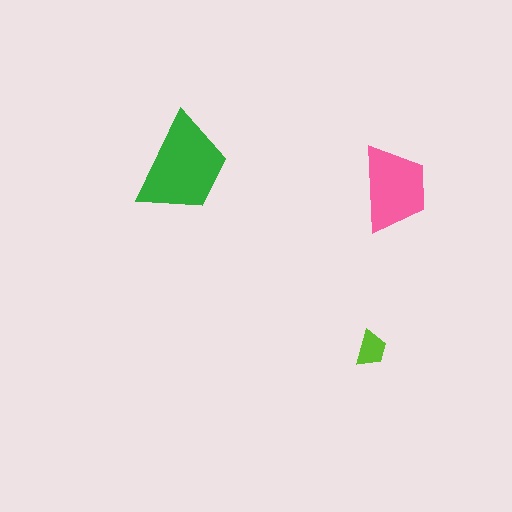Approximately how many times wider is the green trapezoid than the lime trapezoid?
About 3 times wider.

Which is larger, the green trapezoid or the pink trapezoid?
The green one.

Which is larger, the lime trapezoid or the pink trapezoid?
The pink one.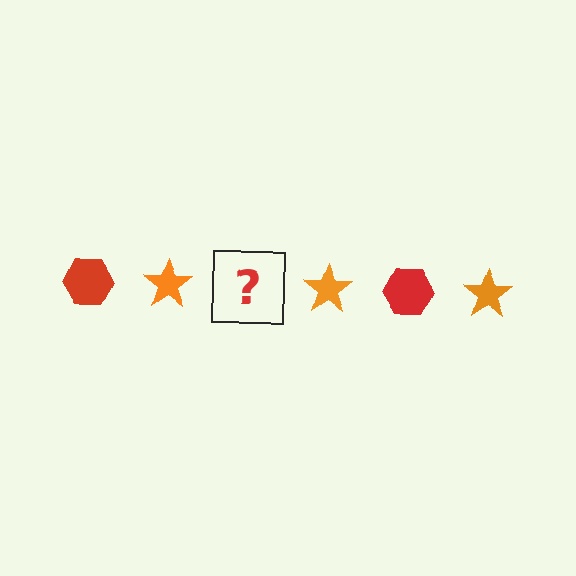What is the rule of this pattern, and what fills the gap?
The rule is that the pattern alternates between red hexagon and orange star. The gap should be filled with a red hexagon.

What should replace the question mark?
The question mark should be replaced with a red hexagon.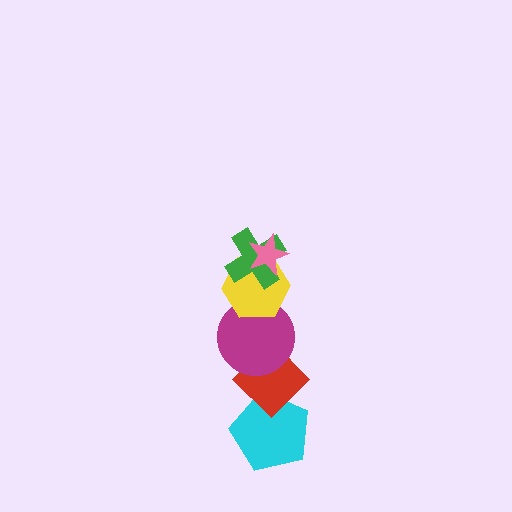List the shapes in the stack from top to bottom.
From top to bottom: the pink star, the green cross, the yellow hexagon, the magenta circle, the red diamond, the cyan pentagon.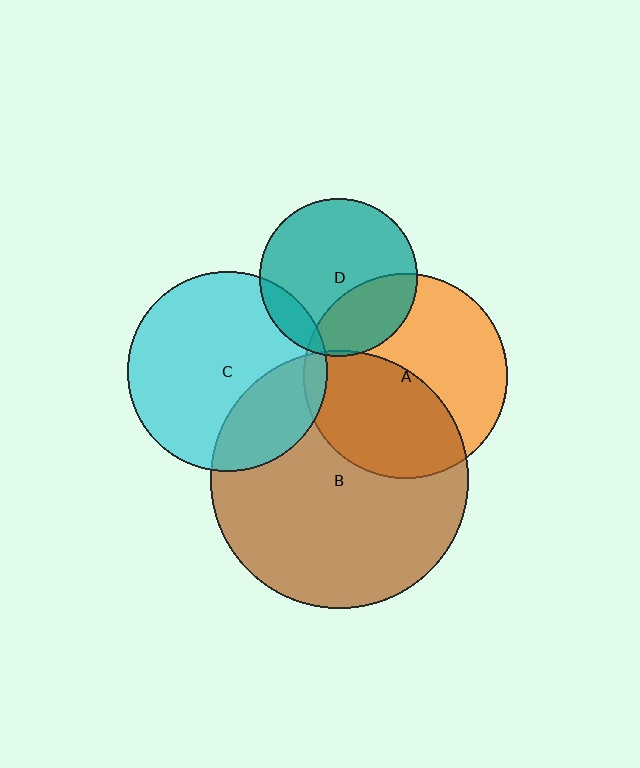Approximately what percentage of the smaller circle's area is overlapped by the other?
Approximately 5%.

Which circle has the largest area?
Circle B (brown).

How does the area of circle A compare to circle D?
Approximately 1.7 times.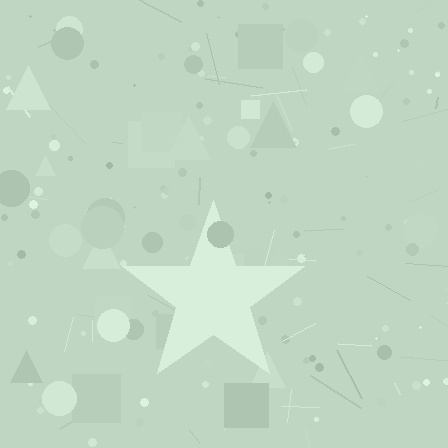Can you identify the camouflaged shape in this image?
The camouflaged shape is a star.